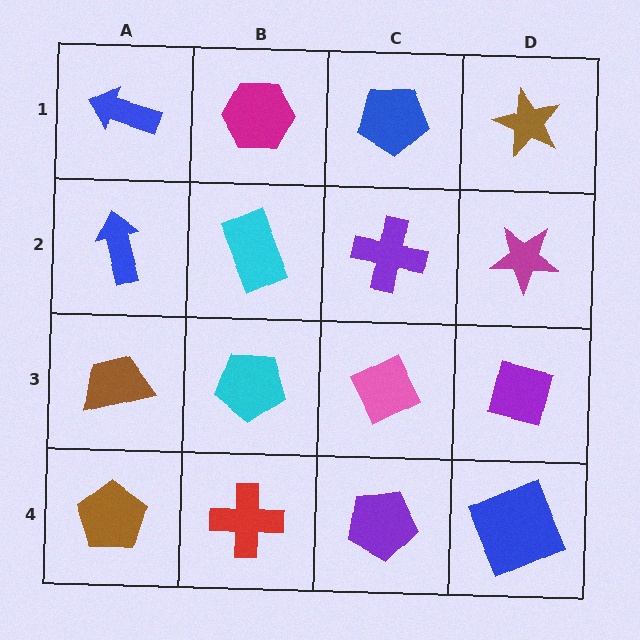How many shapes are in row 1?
4 shapes.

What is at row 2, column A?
A blue arrow.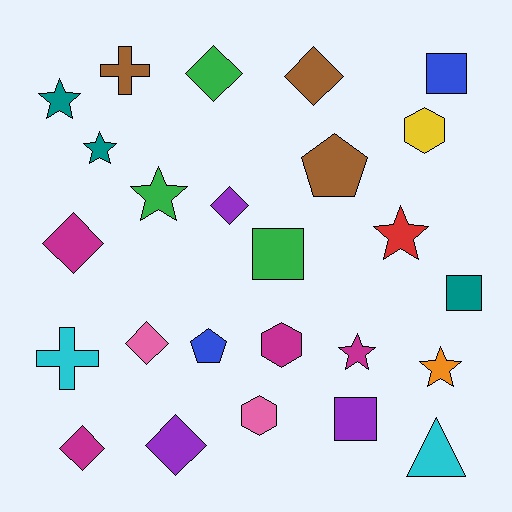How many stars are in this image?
There are 6 stars.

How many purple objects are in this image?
There are 3 purple objects.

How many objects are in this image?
There are 25 objects.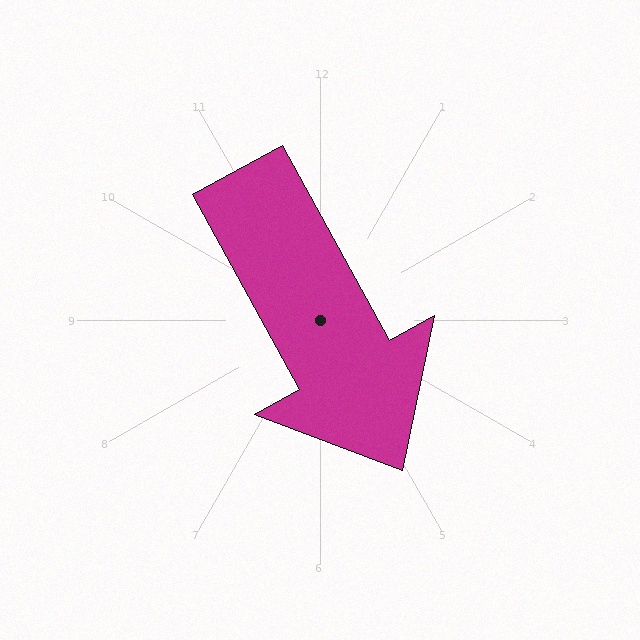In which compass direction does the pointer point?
Southeast.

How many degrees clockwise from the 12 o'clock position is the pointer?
Approximately 151 degrees.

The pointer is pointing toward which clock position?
Roughly 5 o'clock.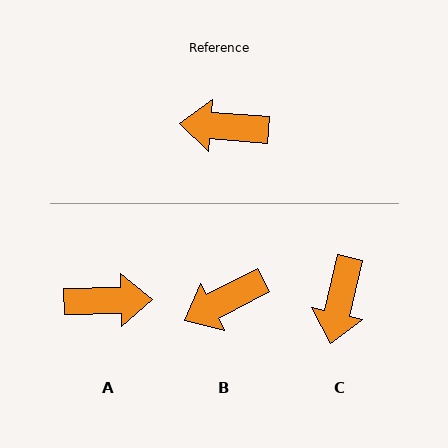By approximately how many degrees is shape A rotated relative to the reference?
Approximately 174 degrees clockwise.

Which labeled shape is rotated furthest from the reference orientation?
A, about 174 degrees away.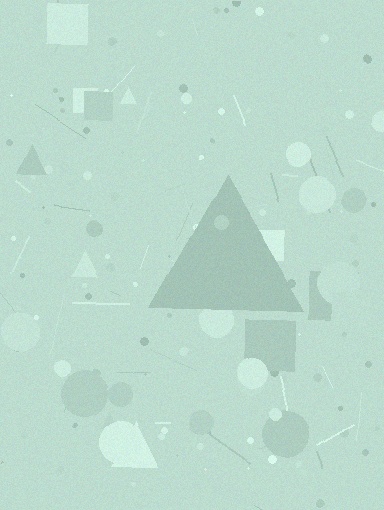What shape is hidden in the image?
A triangle is hidden in the image.